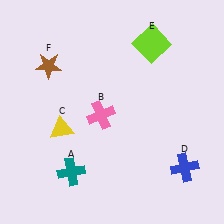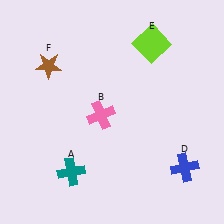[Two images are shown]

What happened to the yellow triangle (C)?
The yellow triangle (C) was removed in Image 2. It was in the bottom-left area of Image 1.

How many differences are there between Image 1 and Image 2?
There is 1 difference between the two images.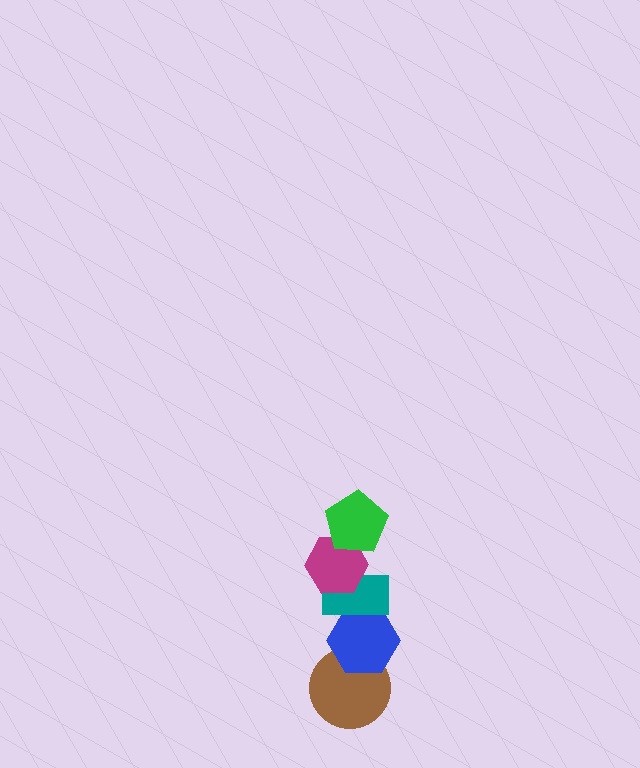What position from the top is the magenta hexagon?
The magenta hexagon is 2nd from the top.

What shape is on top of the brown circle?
The blue hexagon is on top of the brown circle.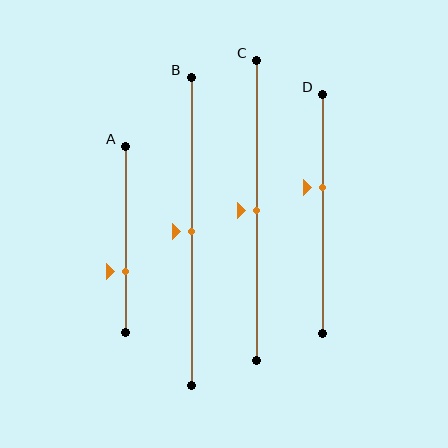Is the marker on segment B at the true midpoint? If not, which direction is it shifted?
Yes, the marker on segment B is at the true midpoint.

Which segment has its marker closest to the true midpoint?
Segment B has its marker closest to the true midpoint.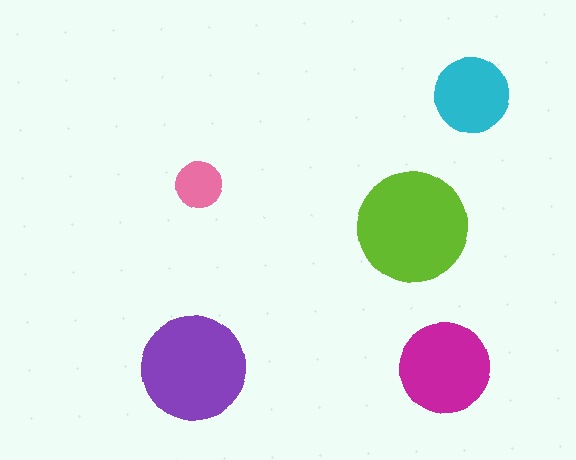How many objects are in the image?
There are 5 objects in the image.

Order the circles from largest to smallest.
the lime one, the purple one, the magenta one, the cyan one, the pink one.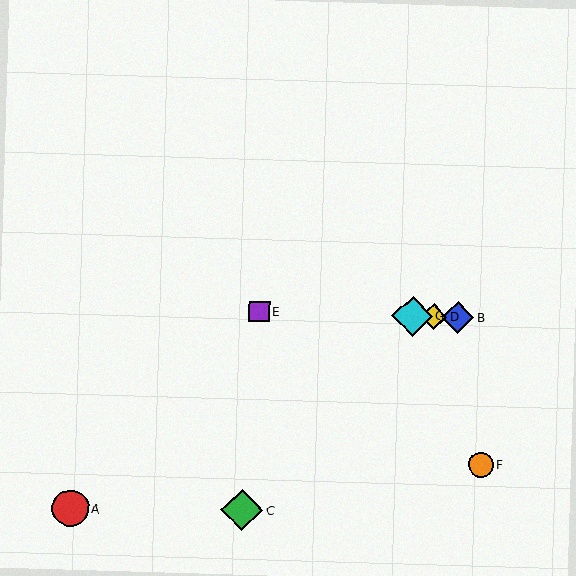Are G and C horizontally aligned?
No, G is at y≈316 and C is at y≈510.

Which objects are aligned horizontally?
Objects B, D, E, G are aligned horizontally.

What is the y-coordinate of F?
Object F is at y≈465.